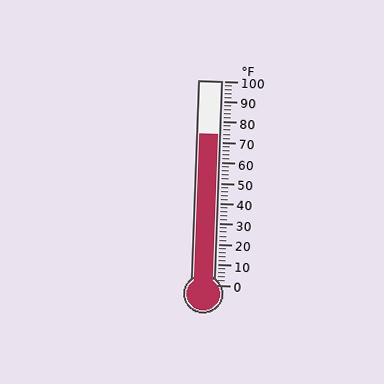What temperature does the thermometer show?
The thermometer shows approximately 74°F.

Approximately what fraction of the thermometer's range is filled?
The thermometer is filled to approximately 75% of its range.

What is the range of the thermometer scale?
The thermometer scale ranges from 0°F to 100°F.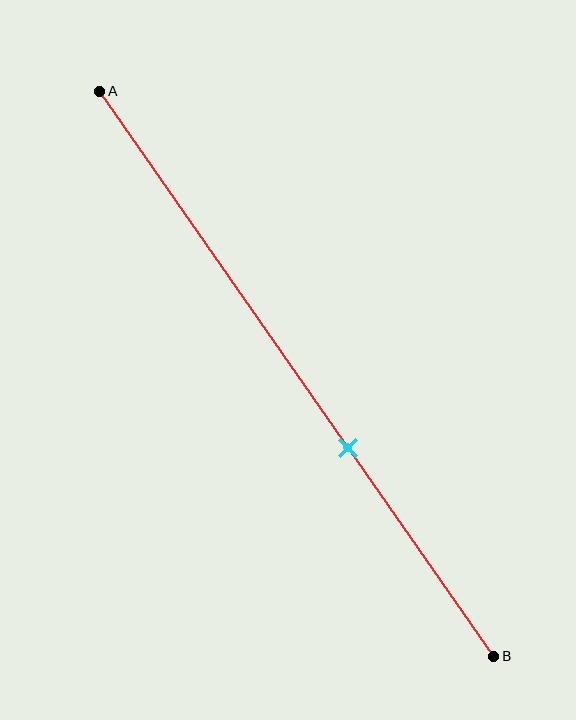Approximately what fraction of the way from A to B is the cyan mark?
The cyan mark is approximately 65% of the way from A to B.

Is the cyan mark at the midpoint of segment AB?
No, the mark is at about 65% from A, not at the 50% midpoint.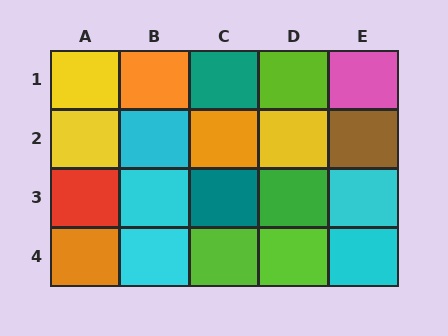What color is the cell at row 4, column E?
Cyan.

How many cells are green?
1 cell is green.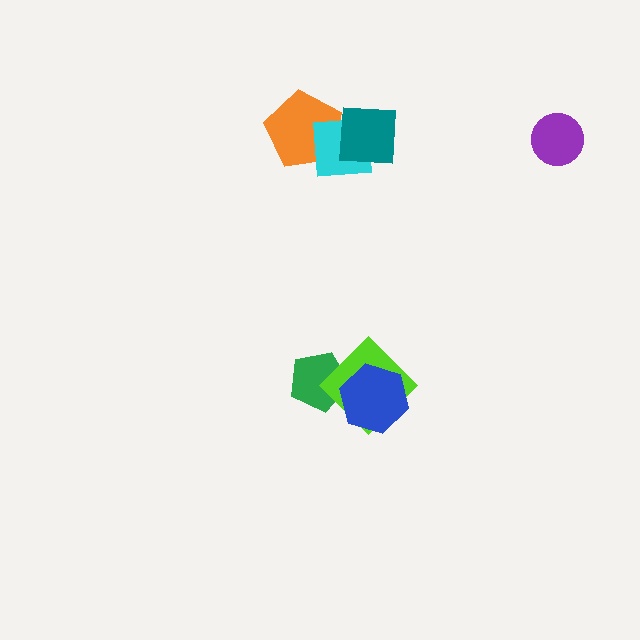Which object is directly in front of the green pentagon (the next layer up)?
The lime diamond is directly in front of the green pentagon.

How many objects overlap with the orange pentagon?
2 objects overlap with the orange pentagon.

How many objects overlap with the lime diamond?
2 objects overlap with the lime diamond.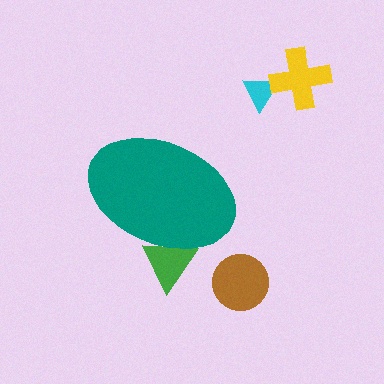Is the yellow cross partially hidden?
No, the yellow cross is fully visible.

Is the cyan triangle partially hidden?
No, the cyan triangle is fully visible.